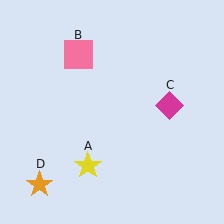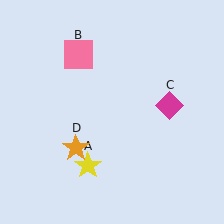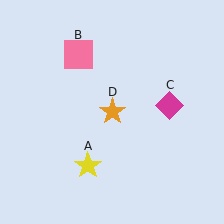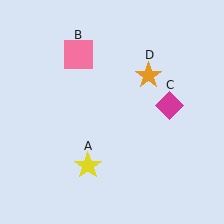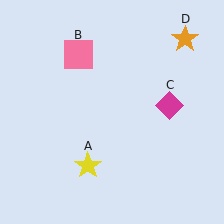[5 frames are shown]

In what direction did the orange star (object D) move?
The orange star (object D) moved up and to the right.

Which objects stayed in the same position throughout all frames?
Yellow star (object A) and pink square (object B) and magenta diamond (object C) remained stationary.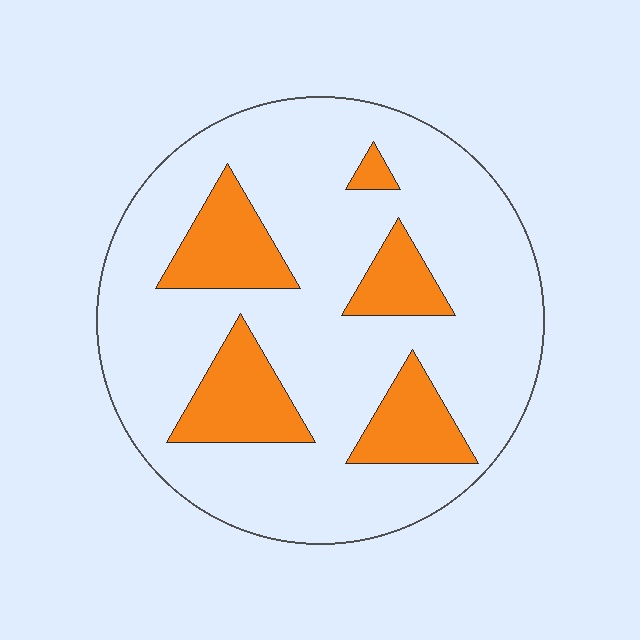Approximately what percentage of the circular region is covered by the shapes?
Approximately 20%.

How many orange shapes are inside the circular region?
5.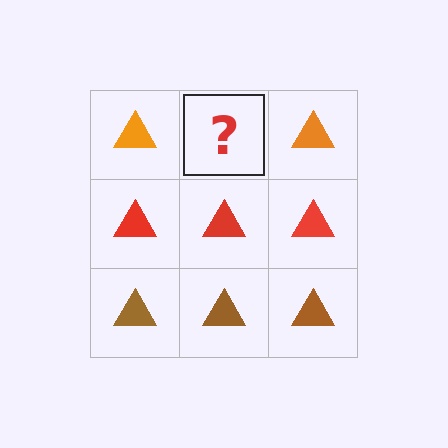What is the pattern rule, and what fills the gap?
The rule is that each row has a consistent color. The gap should be filled with an orange triangle.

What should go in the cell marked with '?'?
The missing cell should contain an orange triangle.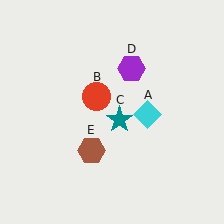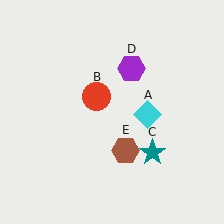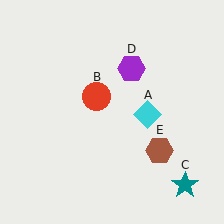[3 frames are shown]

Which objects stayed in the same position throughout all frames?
Cyan diamond (object A) and red circle (object B) and purple hexagon (object D) remained stationary.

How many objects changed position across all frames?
2 objects changed position: teal star (object C), brown hexagon (object E).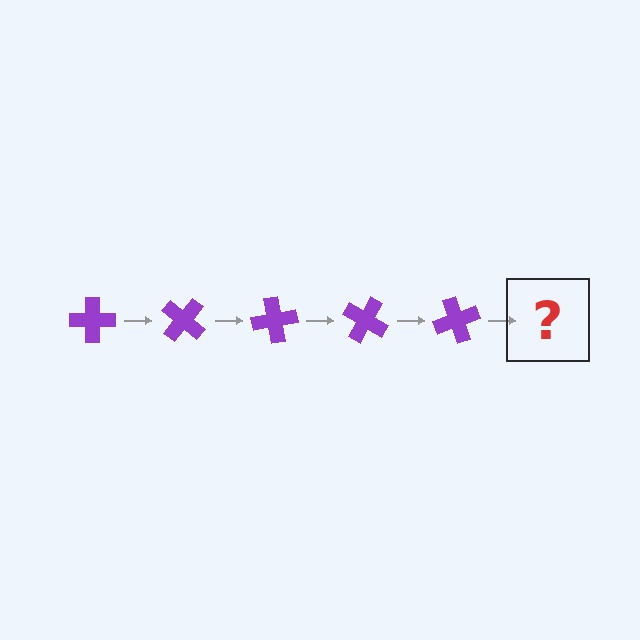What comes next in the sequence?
The next element should be a purple cross rotated 200 degrees.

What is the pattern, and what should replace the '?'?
The pattern is that the cross rotates 40 degrees each step. The '?' should be a purple cross rotated 200 degrees.